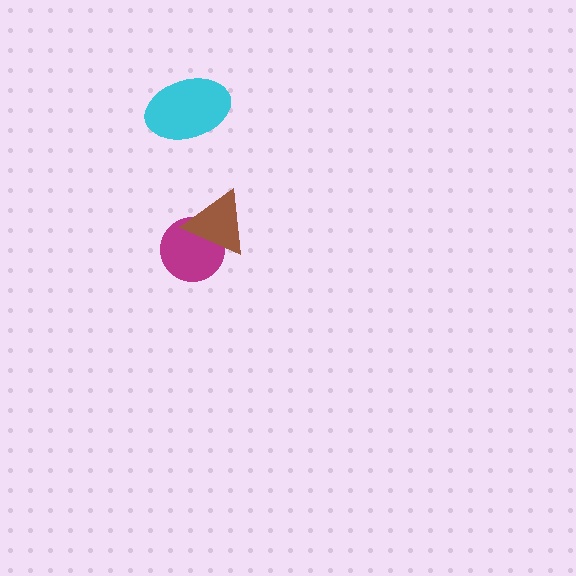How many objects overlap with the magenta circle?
1 object overlaps with the magenta circle.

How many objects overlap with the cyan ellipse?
0 objects overlap with the cyan ellipse.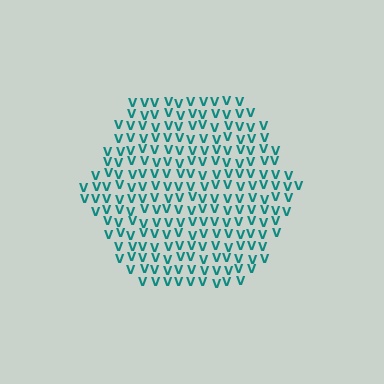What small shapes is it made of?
It is made of small letter V's.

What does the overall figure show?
The overall figure shows a hexagon.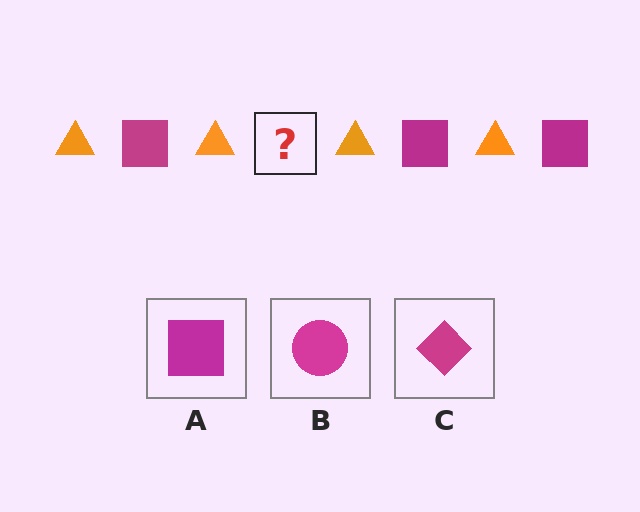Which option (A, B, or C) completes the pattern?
A.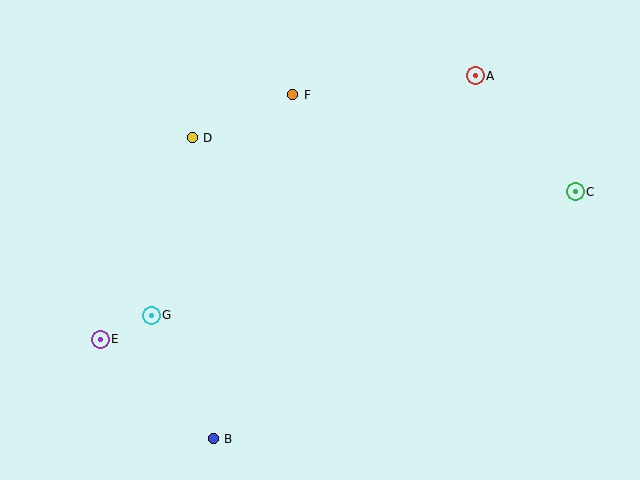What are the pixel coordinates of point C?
Point C is at (575, 192).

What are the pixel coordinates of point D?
Point D is at (192, 138).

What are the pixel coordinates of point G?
Point G is at (151, 315).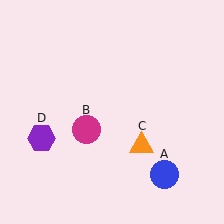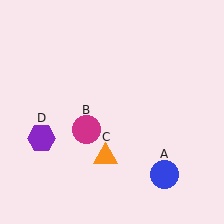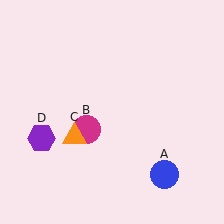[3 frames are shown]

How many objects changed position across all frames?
1 object changed position: orange triangle (object C).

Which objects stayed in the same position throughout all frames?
Blue circle (object A) and magenta circle (object B) and purple hexagon (object D) remained stationary.